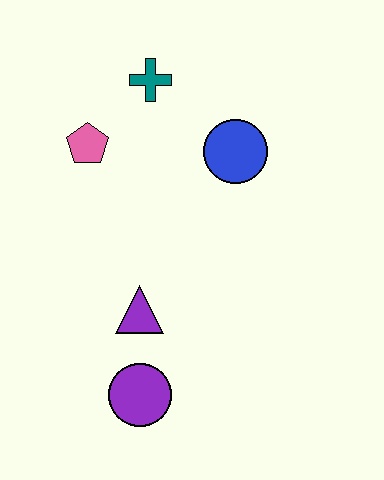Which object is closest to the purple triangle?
The purple circle is closest to the purple triangle.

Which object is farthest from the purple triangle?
The teal cross is farthest from the purple triangle.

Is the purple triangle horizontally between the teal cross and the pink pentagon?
Yes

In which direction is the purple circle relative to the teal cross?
The purple circle is below the teal cross.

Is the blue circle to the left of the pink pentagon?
No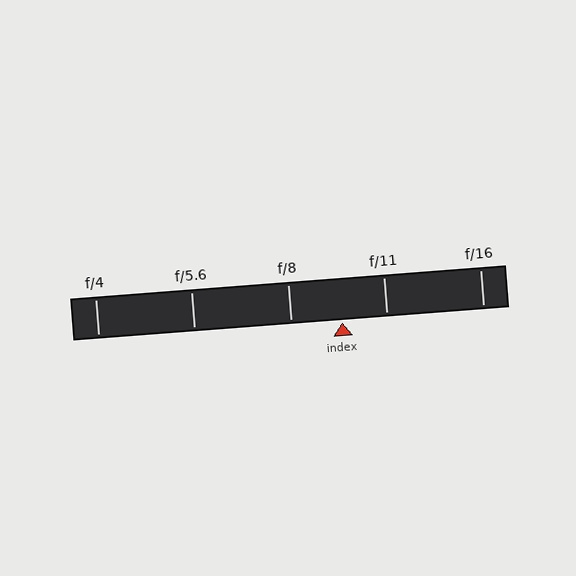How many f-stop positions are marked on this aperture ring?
There are 5 f-stop positions marked.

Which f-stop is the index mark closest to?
The index mark is closest to f/11.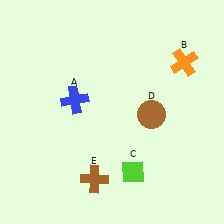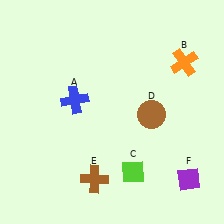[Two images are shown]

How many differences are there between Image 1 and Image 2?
There is 1 difference between the two images.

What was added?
A purple diamond (F) was added in Image 2.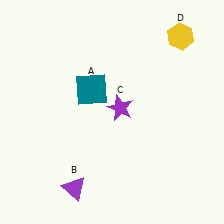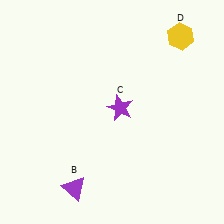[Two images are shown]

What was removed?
The teal square (A) was removed in Image 2.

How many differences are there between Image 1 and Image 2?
There is 1 difference between the two images.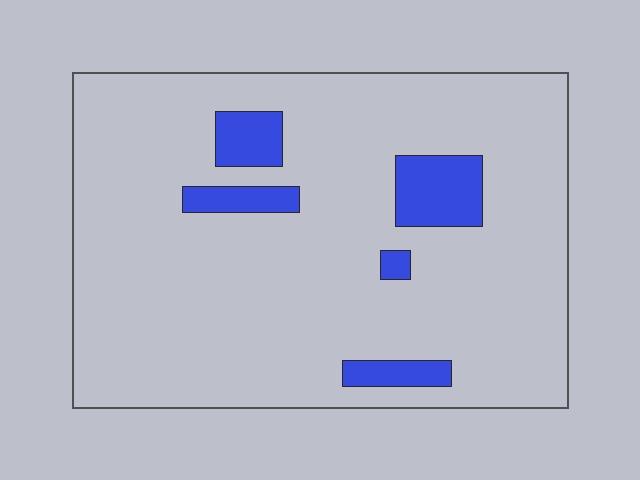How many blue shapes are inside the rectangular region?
5.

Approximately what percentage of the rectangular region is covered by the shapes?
Approximately 10%.